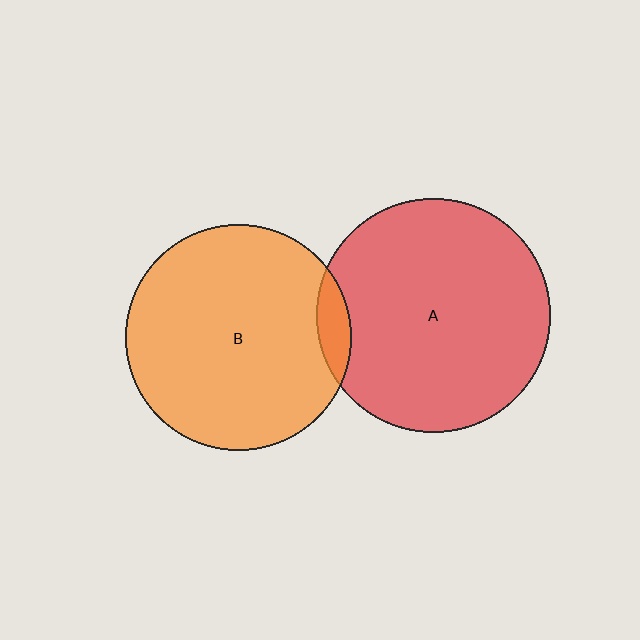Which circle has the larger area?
Circle A (red).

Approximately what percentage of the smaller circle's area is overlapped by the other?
Approximately 5%.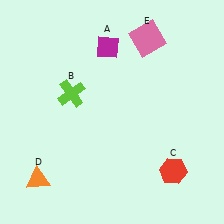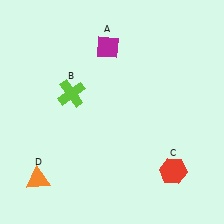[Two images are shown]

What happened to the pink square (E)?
The pink square (E) was removed in Image 2. It was in the top-right area of Image 1.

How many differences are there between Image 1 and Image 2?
There is 1 difference between the two images.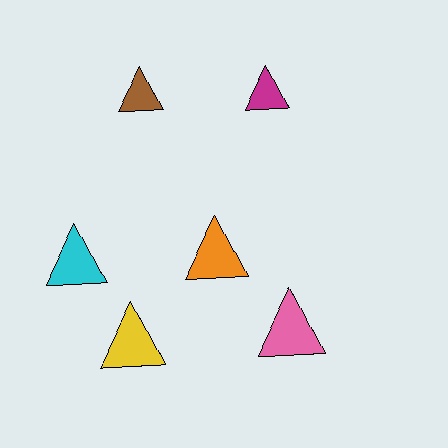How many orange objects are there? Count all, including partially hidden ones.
There is 1 orange object.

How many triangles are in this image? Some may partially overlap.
There are 6 triangles.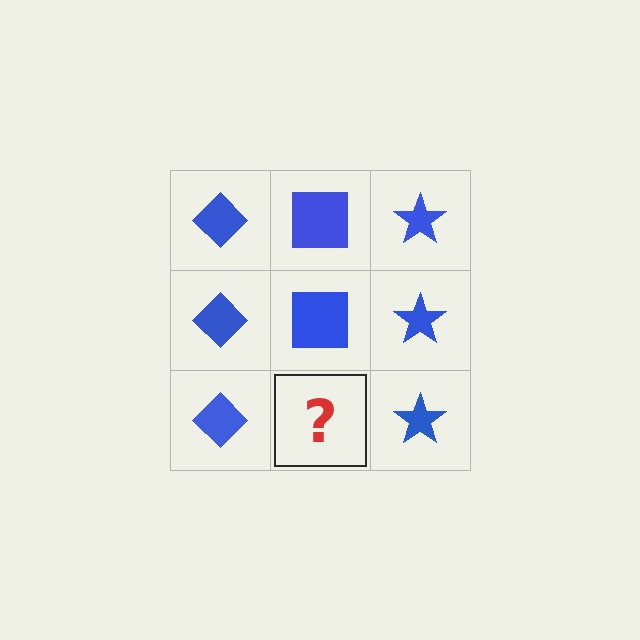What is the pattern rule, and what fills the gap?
The rule is that each column has a consistent shape. The gap should be filled with a blue square.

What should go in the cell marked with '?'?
The missing cell should contain a blue square.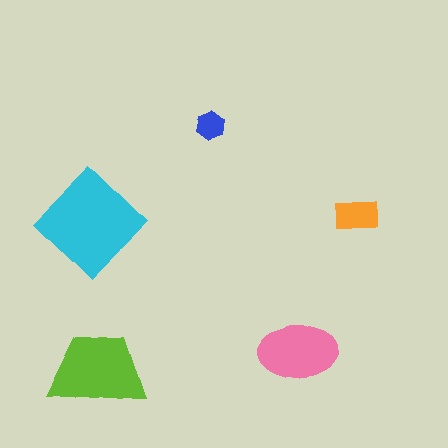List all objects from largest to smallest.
The cyan diamond, the lime trapezoid, the pink ellipse, the orange rectangle, the blue hexagon.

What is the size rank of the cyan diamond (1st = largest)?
1st.